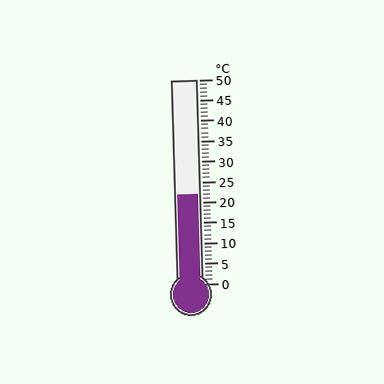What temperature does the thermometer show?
The thermometer shows approximately 22°C.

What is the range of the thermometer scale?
The thermometer scale ranges from 0°C to 50°C.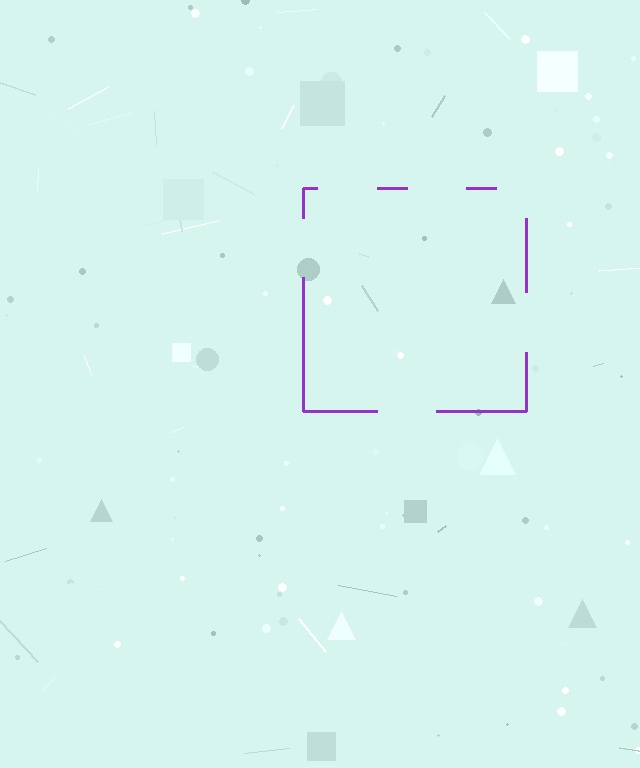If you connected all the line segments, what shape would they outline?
They would outline a square.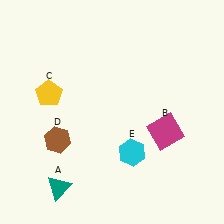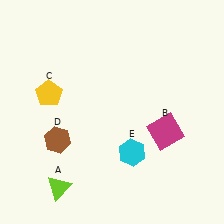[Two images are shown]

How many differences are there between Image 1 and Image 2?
There is 1 difference between the two images.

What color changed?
The triangle (A) changed from teal in Image 1 to lime in Image 2.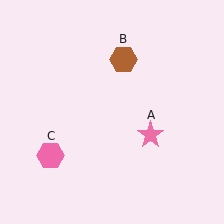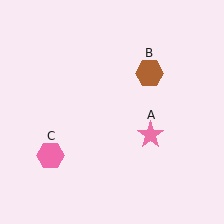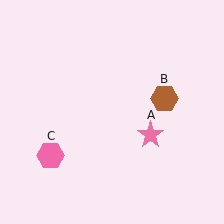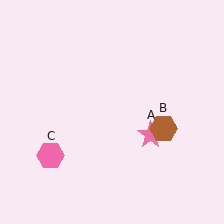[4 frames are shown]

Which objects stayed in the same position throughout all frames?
Pink star (object A) and pink hexagon (object C) remained stationary.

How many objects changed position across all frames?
1 object changed position: brown hexagon (object B).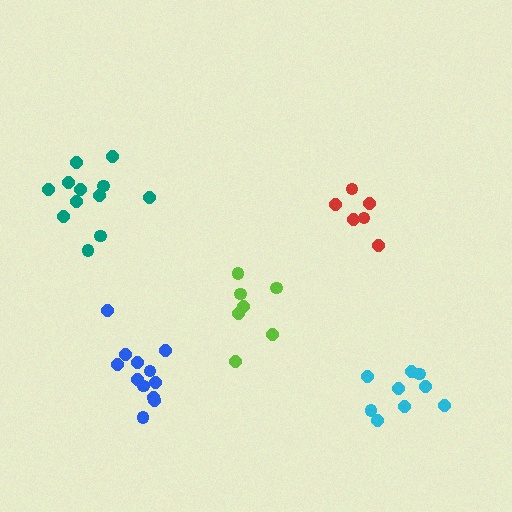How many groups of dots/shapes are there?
There are 5 groups.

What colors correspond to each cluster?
The clusters are colored: red, lime, blue, teal, cyan.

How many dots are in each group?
Group 1: 6 dots, Group 2: 7 dots, Group 3: 12 dots, Group 4: 12 dots, Group 5: 9 dots (46 total).